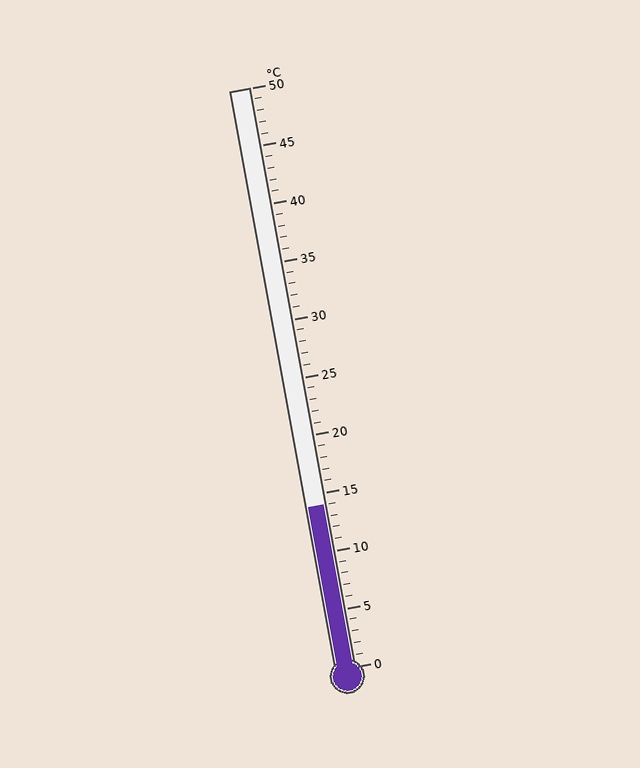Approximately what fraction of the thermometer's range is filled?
The thermometer is filled to approximately 30% of its range.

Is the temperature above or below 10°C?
The temperature is above 10°C.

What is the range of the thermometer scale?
The thermometer scale ranges from 0°C to 50°C.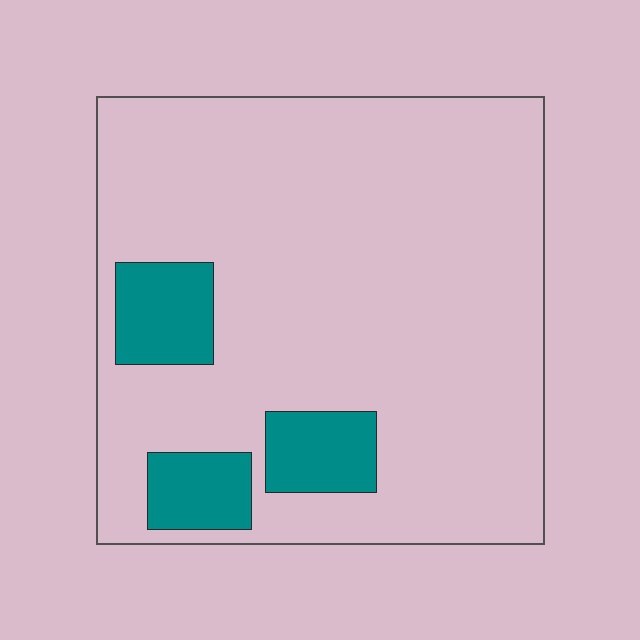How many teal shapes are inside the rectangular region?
3.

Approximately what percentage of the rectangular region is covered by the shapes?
Approximately 15%.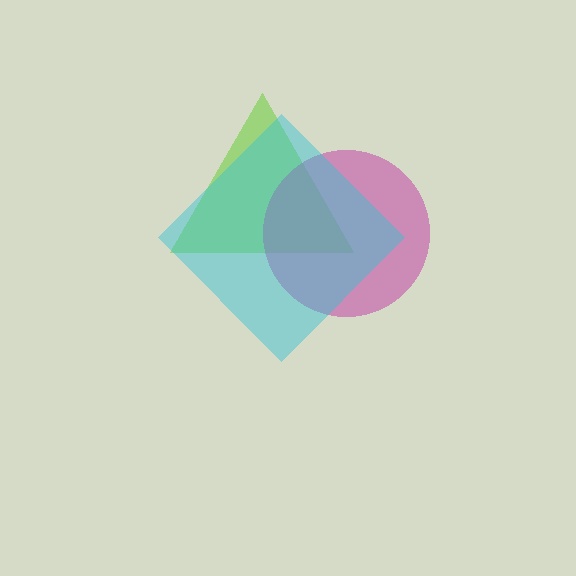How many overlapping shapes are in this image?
There are 3 overlapping shapes in the image.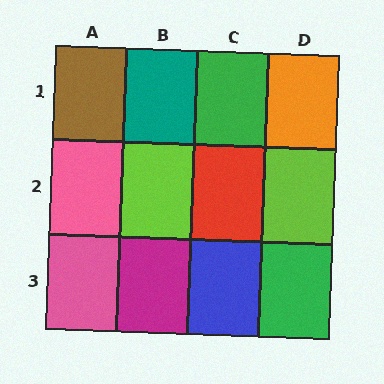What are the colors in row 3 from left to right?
Pink, magenta, blue, green.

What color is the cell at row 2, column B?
Lime.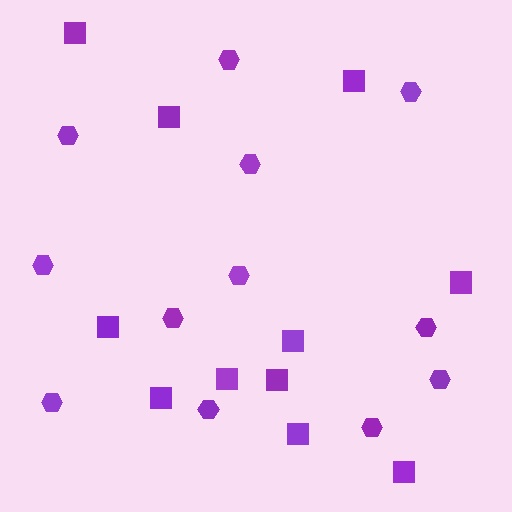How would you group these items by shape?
There are 2 groups: one group of squares (11) and one group of hexagons (12).